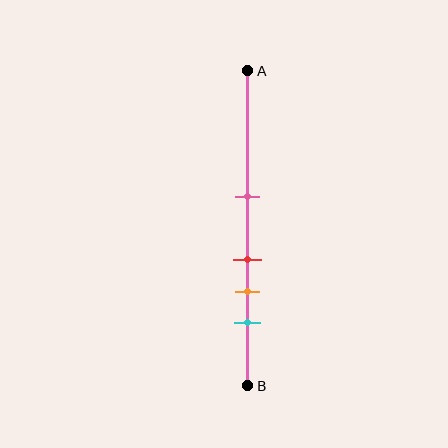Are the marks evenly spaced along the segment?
No, the marks are not evenly spaced.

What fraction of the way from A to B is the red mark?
The red mark is approximately 60% (0.6) of the way from A to B.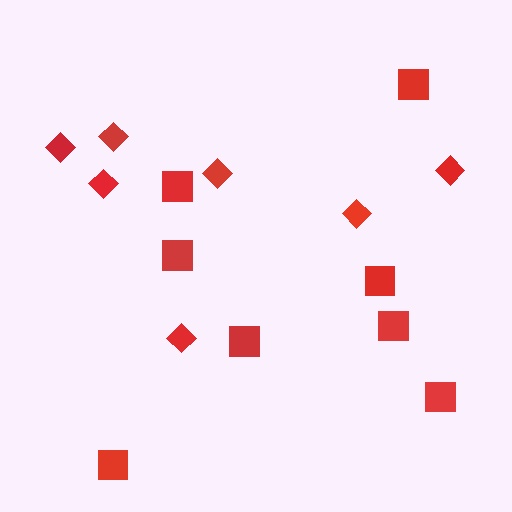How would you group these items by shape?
There are 2 groups: one group of squares (8) and one group of diamonds (7).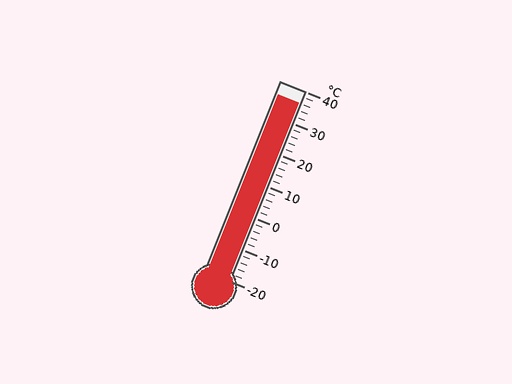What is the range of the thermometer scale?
The thermometer scale ranges from -20°C to 40°C.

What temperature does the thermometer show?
The thermometer shows approximately 36°C.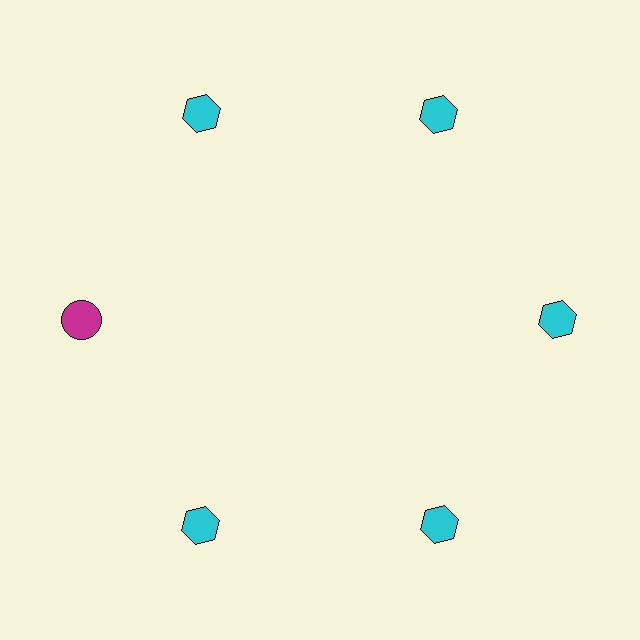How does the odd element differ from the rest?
It differs in both color (magenta instead of cyan) and shape (circle instead of hexagon).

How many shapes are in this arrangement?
There are 6 shapes arranged in a ring pattern.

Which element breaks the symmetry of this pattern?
The magenta circle at roughly the 9 o'clock position breaks the symmetry. All other shapes are cyan hexagons.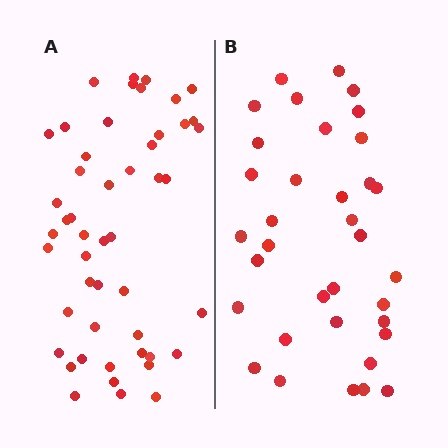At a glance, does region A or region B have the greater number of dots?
Region A (the left region) has more dots.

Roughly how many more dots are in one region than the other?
Region A has approximately 15 more dots than region B.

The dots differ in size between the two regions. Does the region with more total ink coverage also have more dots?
No. Region B has more total ink coverage because its dots are larger, but region A actually contains more individual dots. Total area can be misleading — the number of items is what matters here.